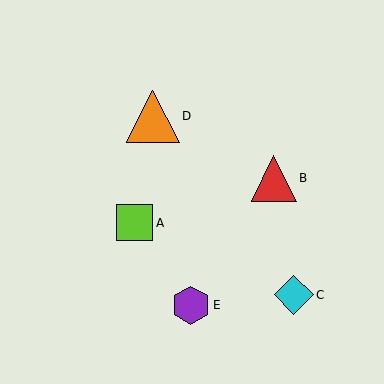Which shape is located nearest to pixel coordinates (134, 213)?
The lime square (labeled A) at (135, 223) is nearest to that location.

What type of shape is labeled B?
Shape B is a red triangle.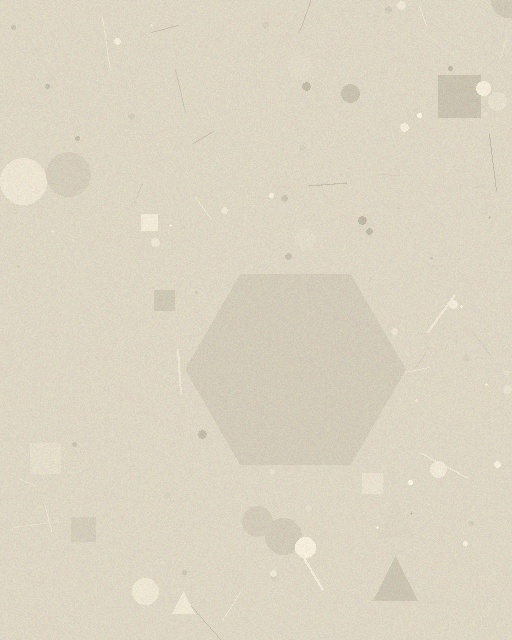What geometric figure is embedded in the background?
A hexagon is embedded in the background.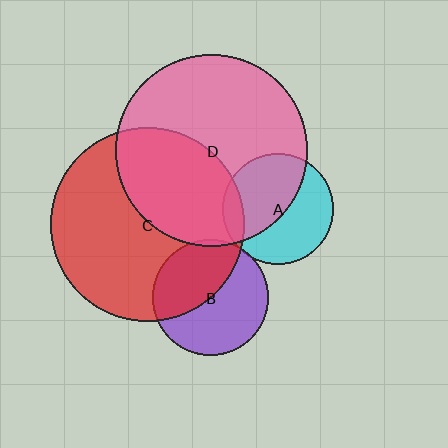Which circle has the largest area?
Circle C (red).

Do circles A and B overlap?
Yes.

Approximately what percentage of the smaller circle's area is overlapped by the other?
Approximately 5%.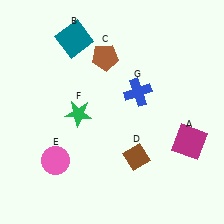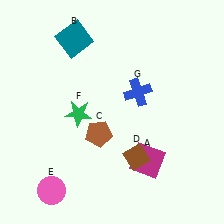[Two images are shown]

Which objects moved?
The objects that moved are: the magenta square (A), the brown pentagon (C), the pink circle (E).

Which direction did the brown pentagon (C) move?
The brown pentagon (C) moved down.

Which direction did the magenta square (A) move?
The magenta square (A) moved left.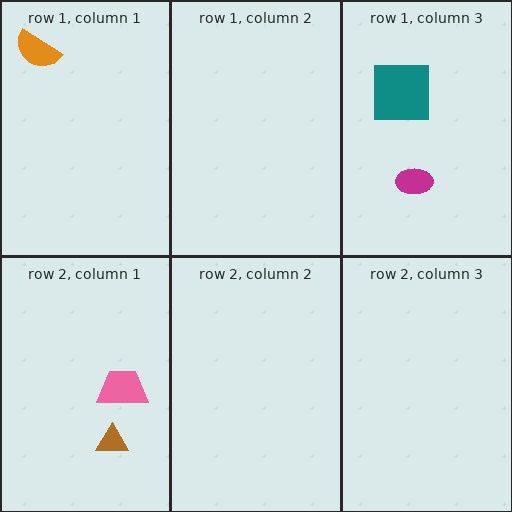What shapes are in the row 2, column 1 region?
The pink trapezoid, the brown triangle.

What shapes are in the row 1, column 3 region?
The teal square, the magenta ellipse.